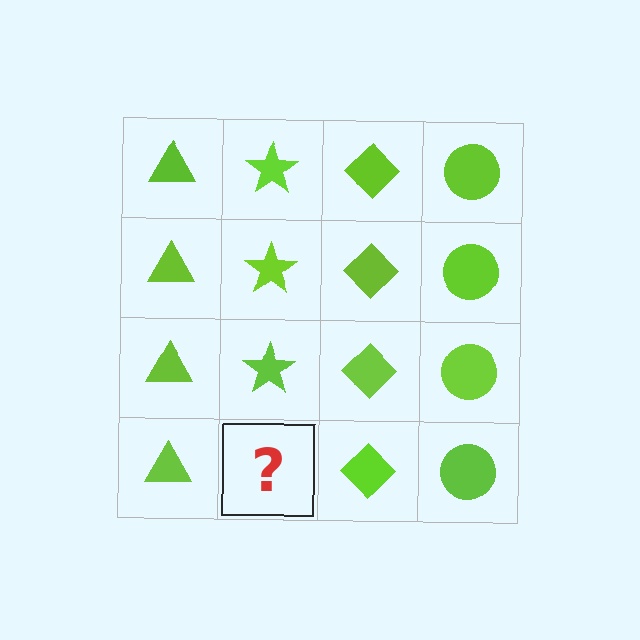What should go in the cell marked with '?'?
The missing cell should contain a lime star.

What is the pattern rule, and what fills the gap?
The rule is that each column has a consistent shape. The gap should be filled with a lime star.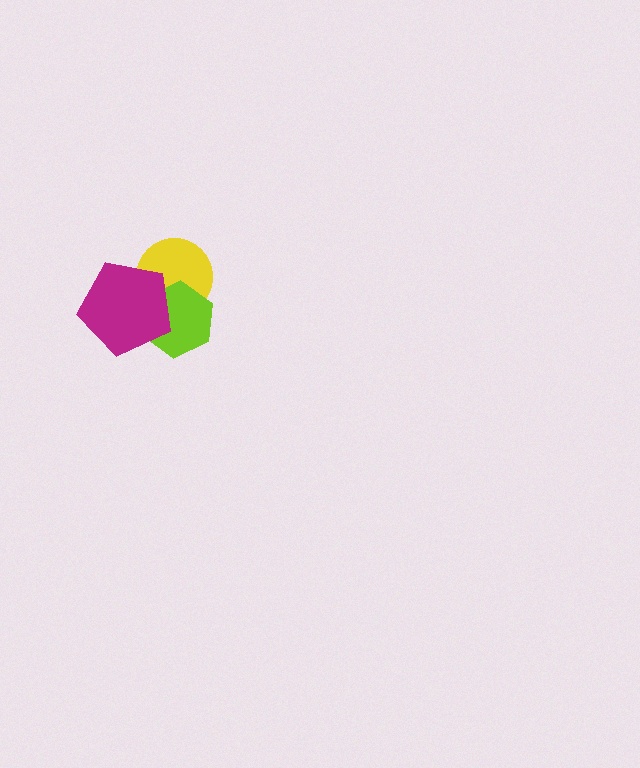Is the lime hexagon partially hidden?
Yes, it is partially covered by another shape.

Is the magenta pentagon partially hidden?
No, no other shape covers it.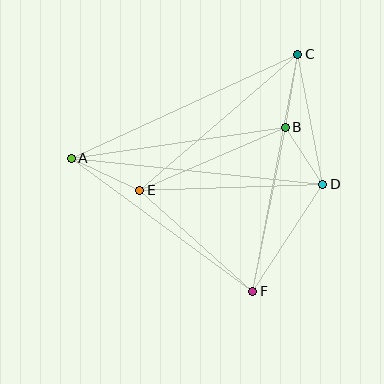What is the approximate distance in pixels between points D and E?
The distance between D and E is approximately 183 pixels.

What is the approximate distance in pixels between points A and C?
The distance between A and C is approximately 249 pixels.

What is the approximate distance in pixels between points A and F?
The distance between A and F is approximately 225 pixels.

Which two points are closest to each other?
Points B and D are closest to each other.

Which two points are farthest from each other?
Points A and D are farthest from each other.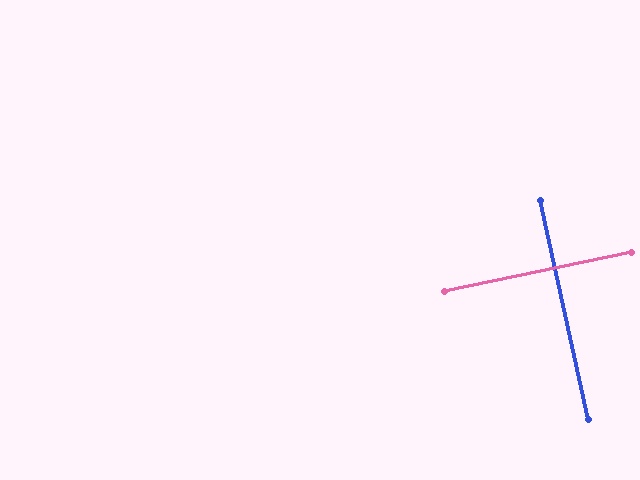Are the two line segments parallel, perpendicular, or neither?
Perpendicular — they meet at approximately 90°.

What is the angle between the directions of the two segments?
Approximately 90 degrees.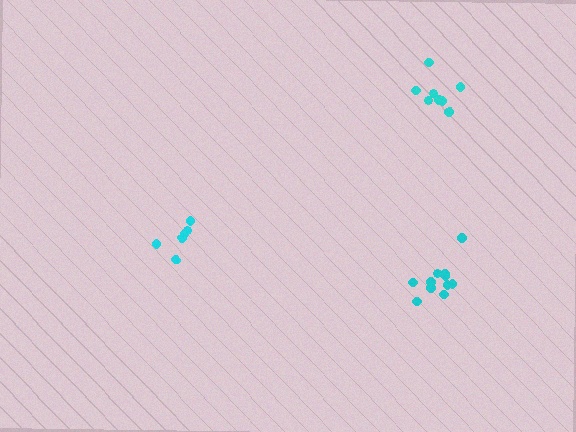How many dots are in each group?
Group 1: 6 dots, Group 2: 11 dots, Group 3: 8 dots (25 total).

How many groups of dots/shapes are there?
There are 3 groups.